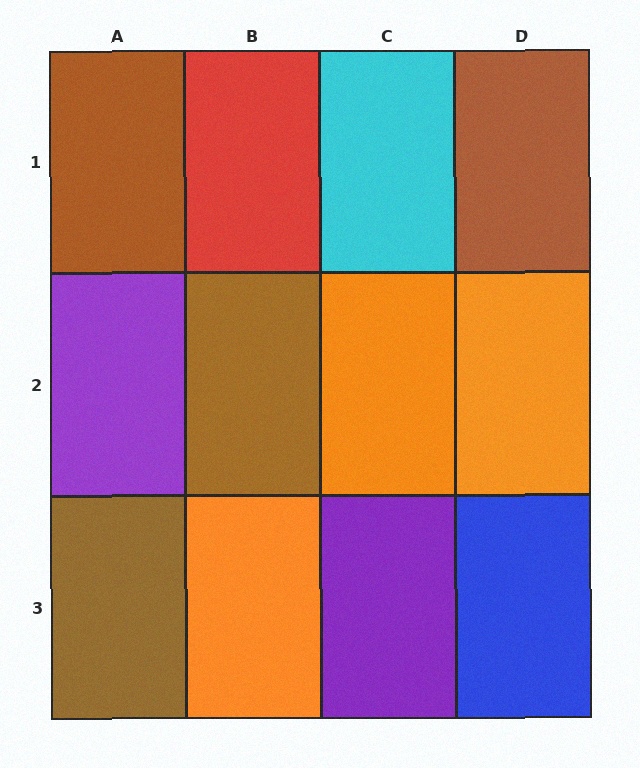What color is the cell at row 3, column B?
Orange.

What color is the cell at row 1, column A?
Brown.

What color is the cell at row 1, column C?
Cyan.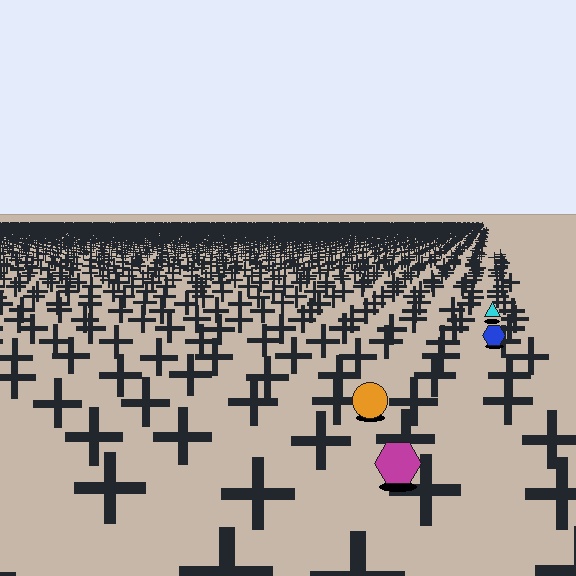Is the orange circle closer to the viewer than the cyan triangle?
Yes. The orange circle is closer — you can tell from the texture gradient: the ground texture is coarser near it.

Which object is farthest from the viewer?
The cyan triangle is farthest from the viewer. It appears smaller and the ground texture around it is denser.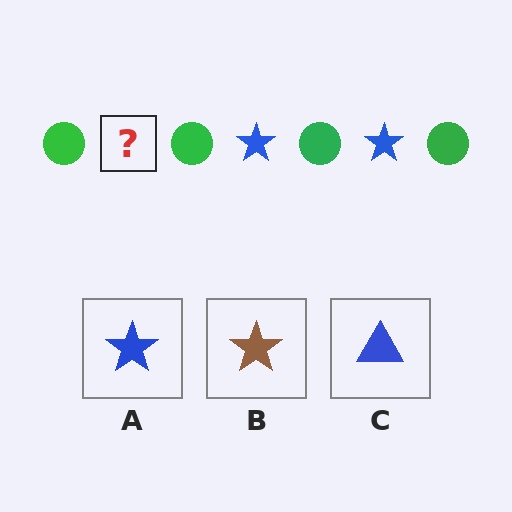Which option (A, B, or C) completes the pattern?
A.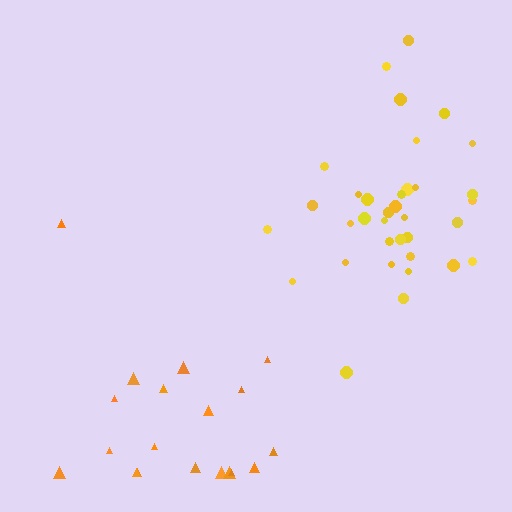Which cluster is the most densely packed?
Yellow.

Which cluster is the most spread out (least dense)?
Orange.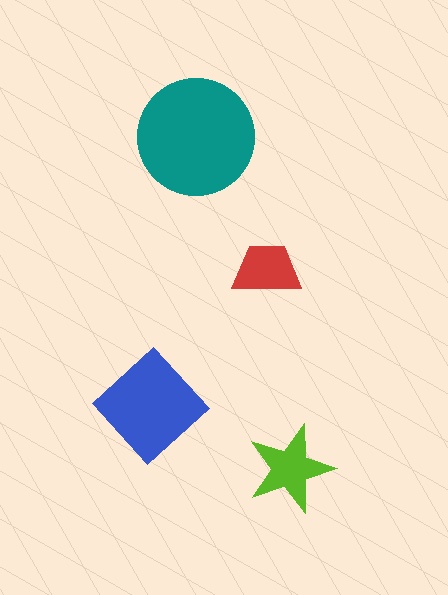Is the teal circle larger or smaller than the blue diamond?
Larger.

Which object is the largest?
The teal circle.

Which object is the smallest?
The red trapezoid.